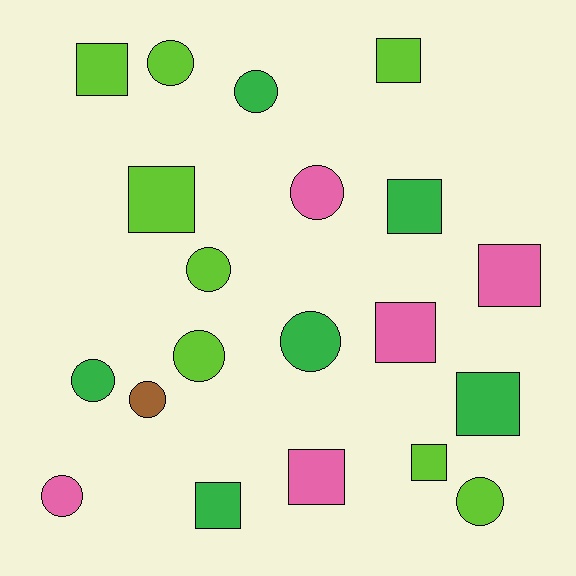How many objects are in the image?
There are 20 objects.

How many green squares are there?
There are 3 green squares.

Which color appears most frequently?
Lime, with 8 objects.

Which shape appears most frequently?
Square, with 10 objects.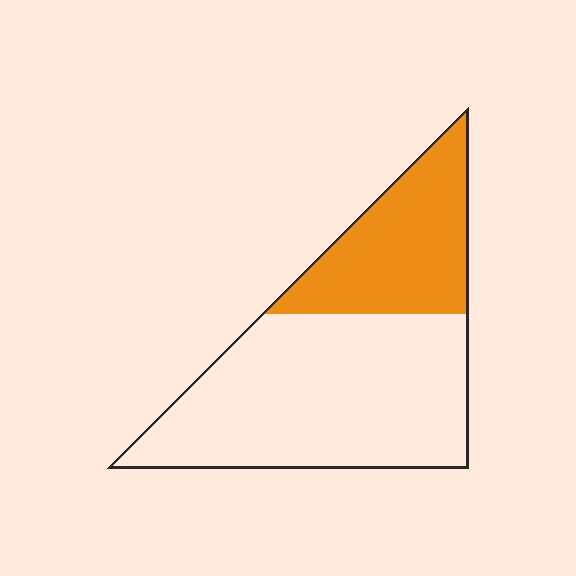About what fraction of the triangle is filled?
About one third (1/3).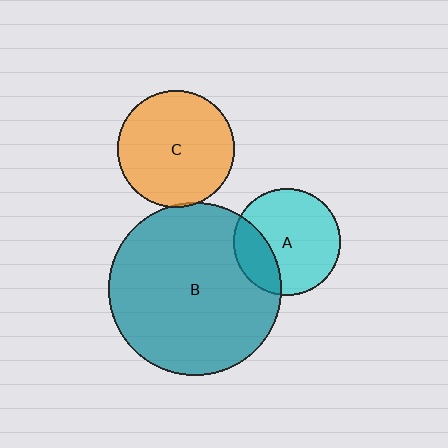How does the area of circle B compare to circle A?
Approximately 2.6 times.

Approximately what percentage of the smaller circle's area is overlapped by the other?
Approximately 5%.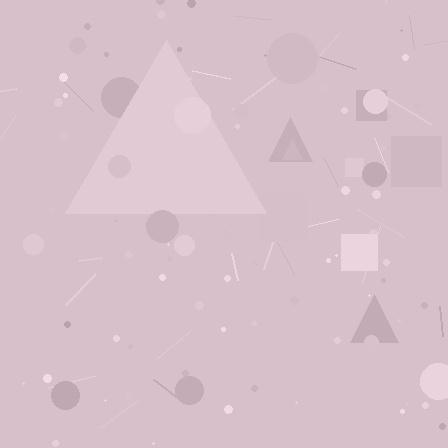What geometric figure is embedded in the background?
A triangle is embedded in the background.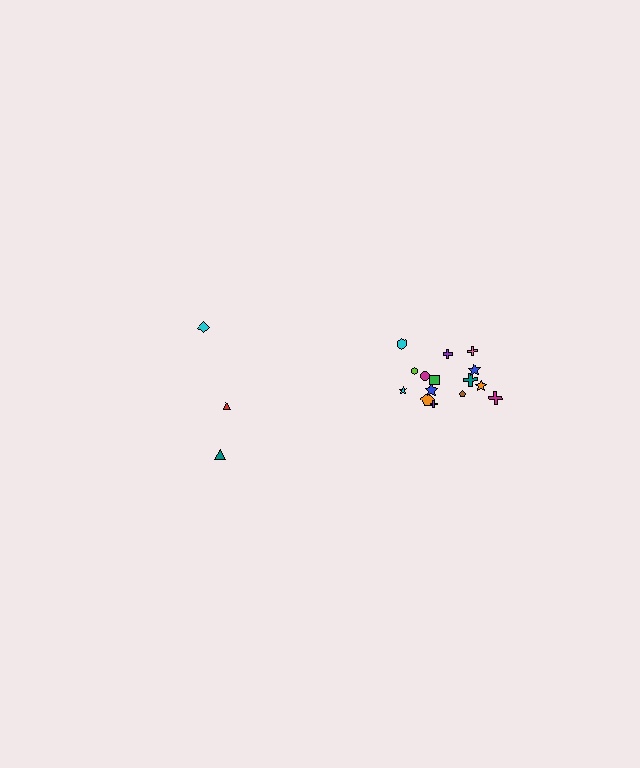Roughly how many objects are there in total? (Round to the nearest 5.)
Roughly 20 objects in total.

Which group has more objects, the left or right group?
The right group.